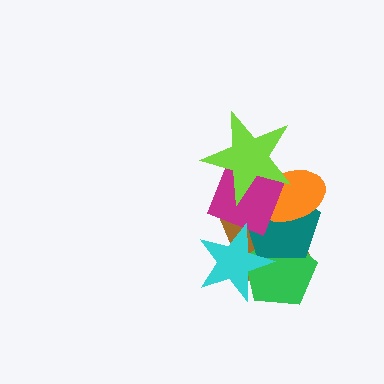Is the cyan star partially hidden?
No, no other shape covers it.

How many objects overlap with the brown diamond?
6 objects overlap with the brown diamond.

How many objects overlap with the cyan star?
4 objects overlap with the cyan star.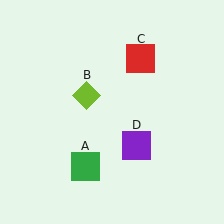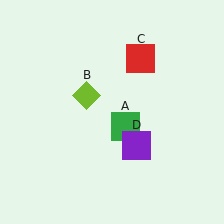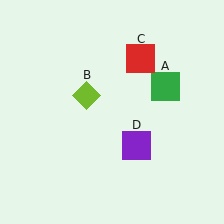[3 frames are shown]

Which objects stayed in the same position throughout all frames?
Lime diamond (object B) and red square (object C) and purple square (object D) remained stationary.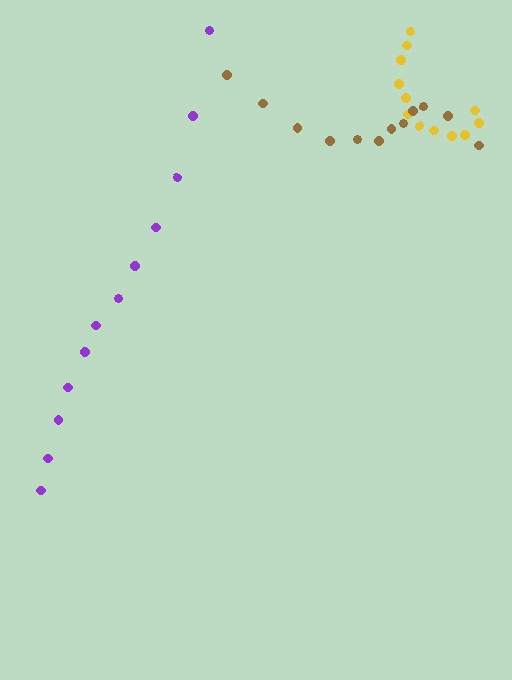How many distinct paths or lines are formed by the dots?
There are 3 distinct paths.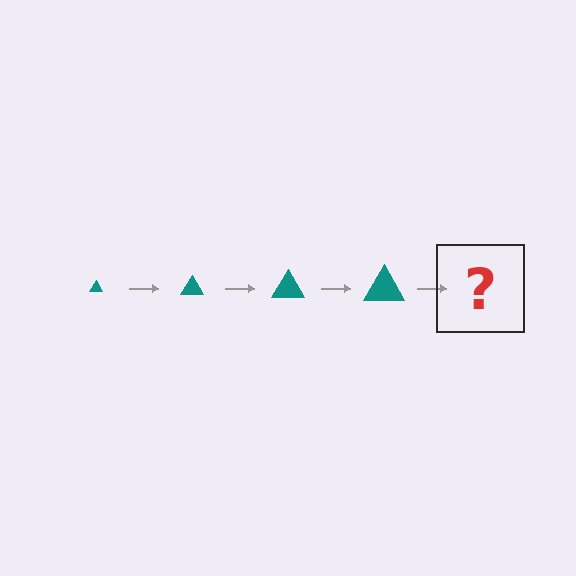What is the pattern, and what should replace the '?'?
The pattern is that the triangle gets progressively larger each step. The '?' should be a teal triangle, larger than the previous one.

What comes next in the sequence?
The next element should be a teal triangle, larger than the previous one.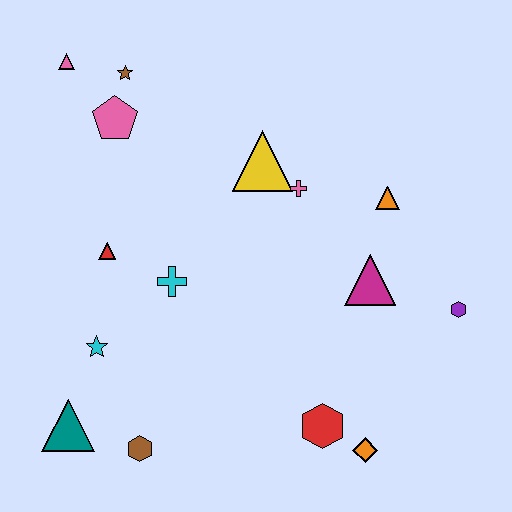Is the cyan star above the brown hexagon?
Yes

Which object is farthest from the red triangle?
The purple hexagon is farthest from the red triangle.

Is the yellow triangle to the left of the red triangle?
No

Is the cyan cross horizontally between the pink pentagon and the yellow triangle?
Yes